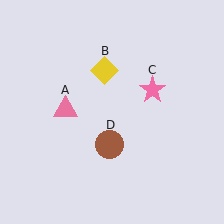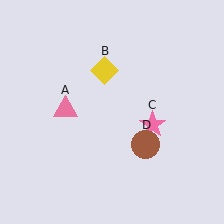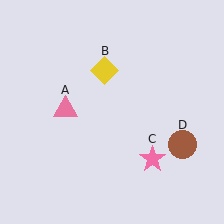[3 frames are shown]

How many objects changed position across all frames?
2 objects changed position: pink star (object C), brown circle (object D).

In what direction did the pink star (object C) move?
The pink star (object C) moved down.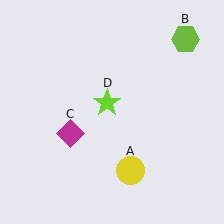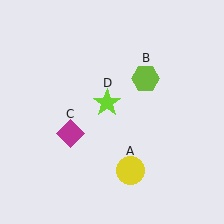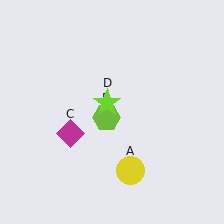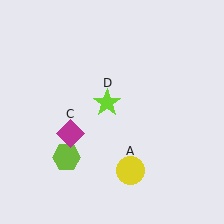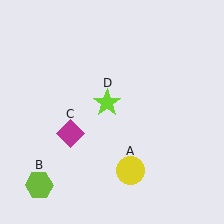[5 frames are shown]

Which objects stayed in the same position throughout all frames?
Yellow circle (object A) and magenta diamond (object C) and lime star (object D) remained stationary.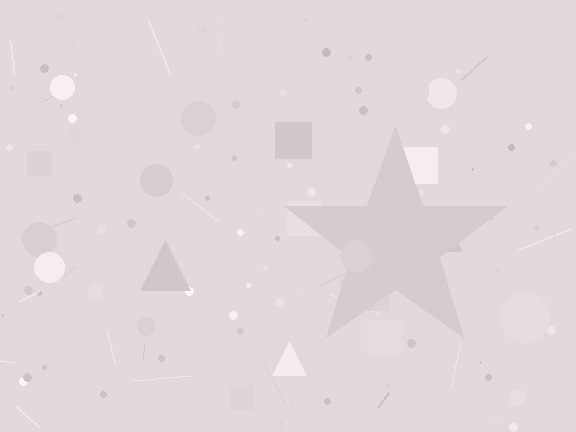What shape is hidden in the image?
A star is hidden in the image.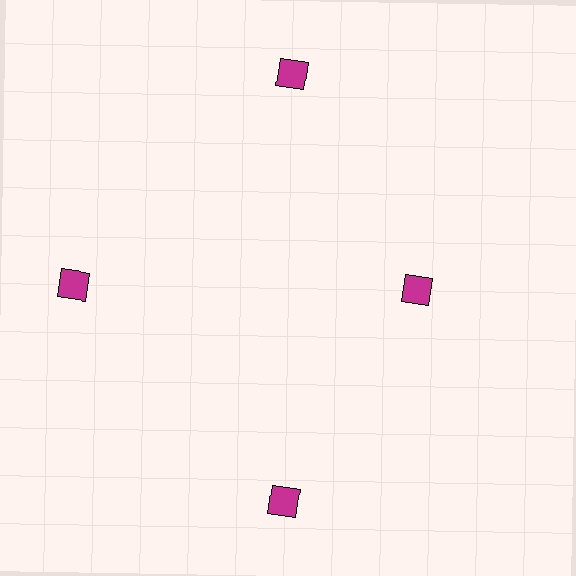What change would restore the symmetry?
The symmetry would be restored by moving it outward, back onto the ring so that all 4 diamonds sit at equal angles and equal distance from the center.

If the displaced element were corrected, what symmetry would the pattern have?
It would have 4-fold rotational symmetry — the pattern would map onto itself every 90 degrees.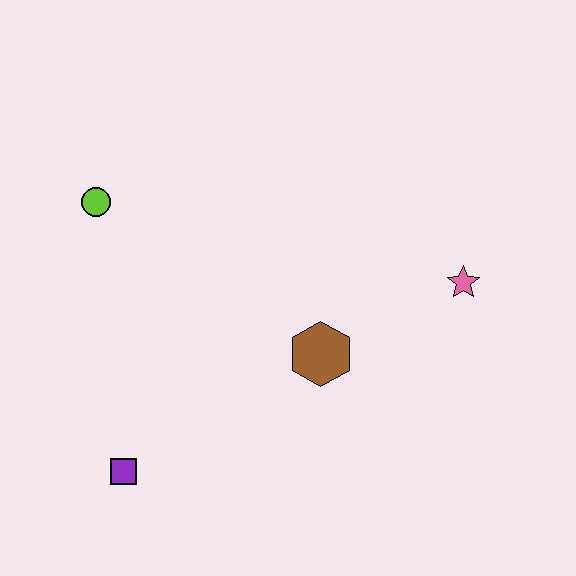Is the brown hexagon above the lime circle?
No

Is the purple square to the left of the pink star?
Yes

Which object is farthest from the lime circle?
The pink star is farthest from the lime circle.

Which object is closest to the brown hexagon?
The pink star is closest to the brown hexagon.